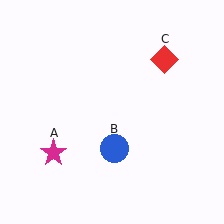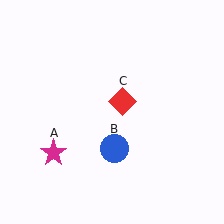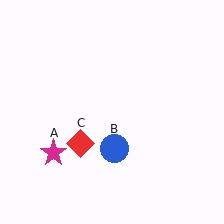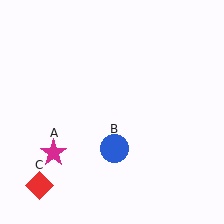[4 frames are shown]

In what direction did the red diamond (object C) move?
The red diamond (object C) moved down and to the left.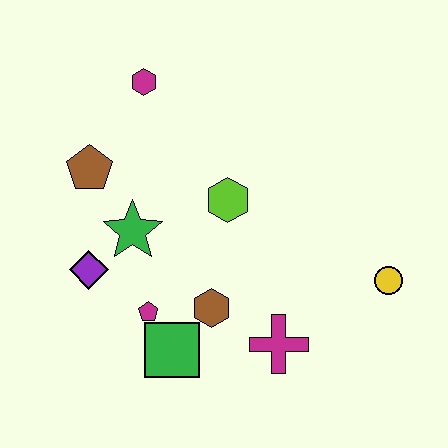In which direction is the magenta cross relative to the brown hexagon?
The magenta cross is to the right of the brown hexagon.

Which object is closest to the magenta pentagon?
The green square is closest to the magenta pentagon.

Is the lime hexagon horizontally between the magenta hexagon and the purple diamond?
No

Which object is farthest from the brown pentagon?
The yellow circle is farthest from the brown pentagon.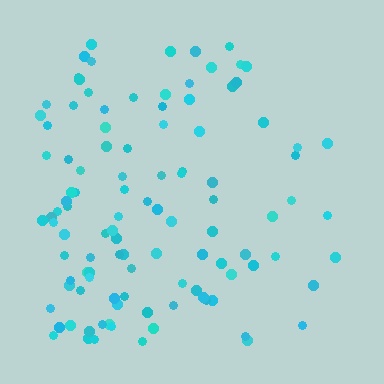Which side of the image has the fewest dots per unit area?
The right.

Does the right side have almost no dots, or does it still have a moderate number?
Still a moderate number, just noticeably fewer than the left.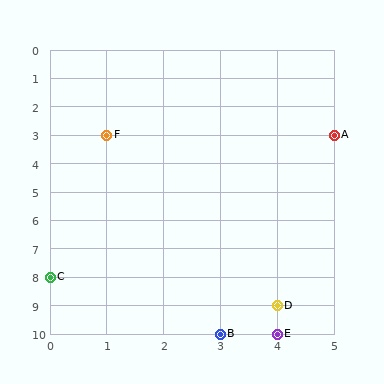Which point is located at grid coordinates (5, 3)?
Point A is at (5, 3).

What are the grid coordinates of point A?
Point A is at grid coordinates (5, 3).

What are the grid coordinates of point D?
Point D is at grid coordinates (4, 9).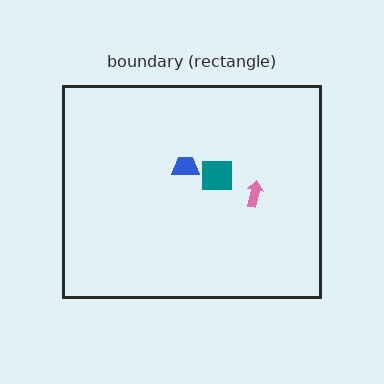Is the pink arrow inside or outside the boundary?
Inside.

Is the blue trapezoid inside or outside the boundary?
Inside.